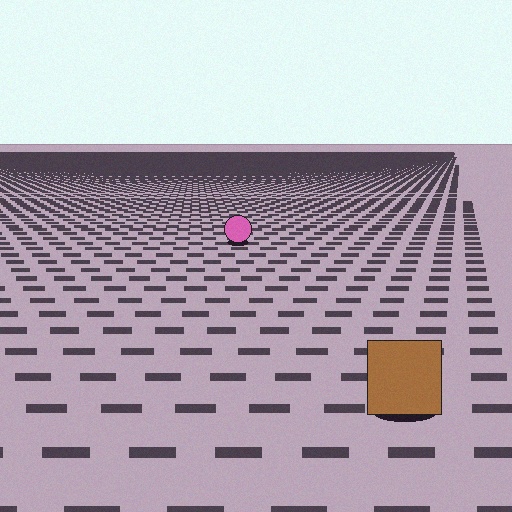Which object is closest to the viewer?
The brown square is closest. The texture marks near it are larger and more spread out.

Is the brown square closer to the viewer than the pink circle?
Yes. The brown square is closer — you can tell from the texture gradient: the ground texture is coarser near it.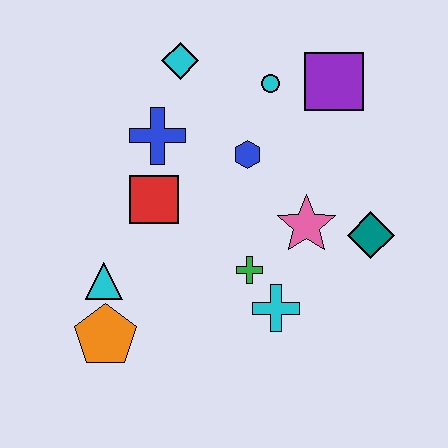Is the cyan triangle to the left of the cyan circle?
Yes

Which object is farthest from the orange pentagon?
The purple square is farthest from the orange pentagon.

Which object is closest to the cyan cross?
The green cross is closest to the cyan cross.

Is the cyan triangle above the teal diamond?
No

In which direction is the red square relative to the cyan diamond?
The red square is below the cyan diamond.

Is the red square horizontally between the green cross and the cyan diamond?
No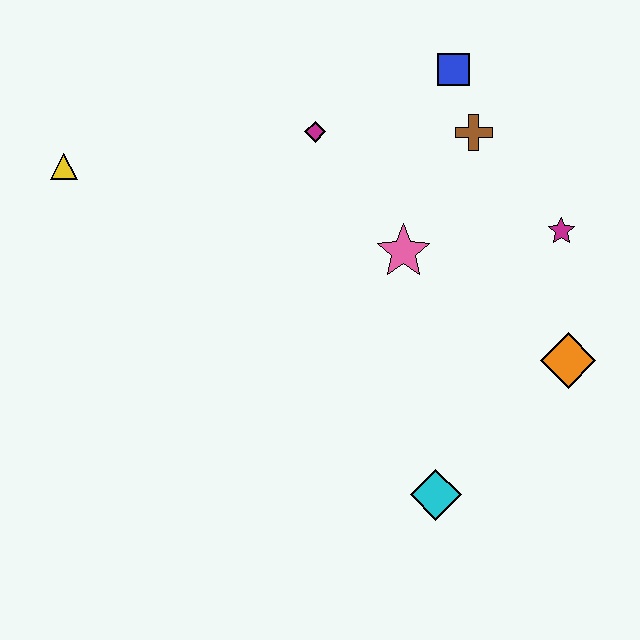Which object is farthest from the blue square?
The cyan diamond is farthest from the blue square.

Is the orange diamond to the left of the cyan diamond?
No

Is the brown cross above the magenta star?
Yes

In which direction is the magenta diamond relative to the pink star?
The magenta diamond is above the pink star.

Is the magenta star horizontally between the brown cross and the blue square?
No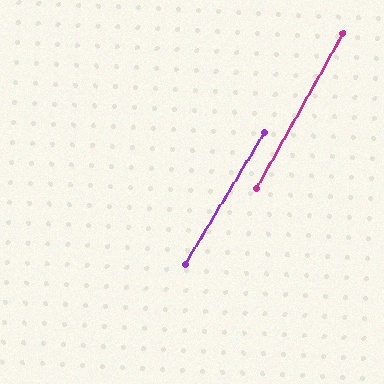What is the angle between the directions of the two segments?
Approximately 2 degrees.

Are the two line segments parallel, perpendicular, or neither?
Parallel — their directions differ by only 2.0°.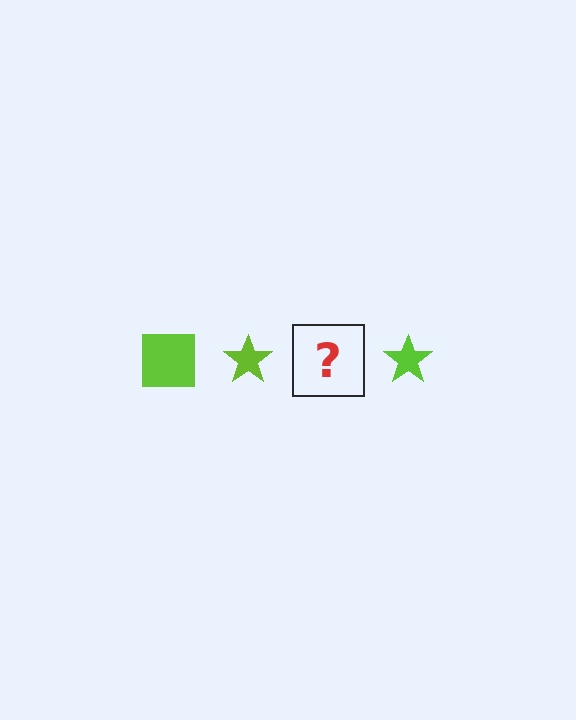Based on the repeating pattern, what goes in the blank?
The blank should be a lime square.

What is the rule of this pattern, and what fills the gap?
The rule is that the pattern cycles through square, star shapes in lime. The gap should be filled with a lime square.